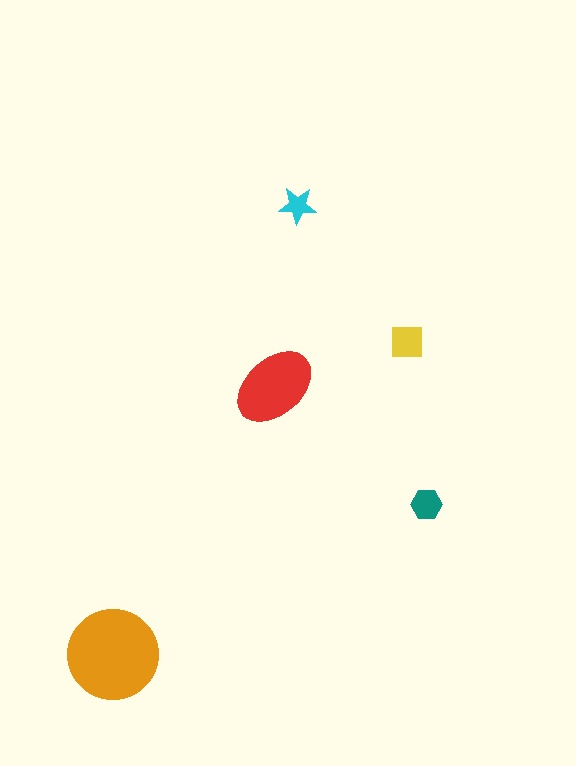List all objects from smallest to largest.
The cyan star, the teal hexagon, the yellow square, the red ellipse, the orange circle.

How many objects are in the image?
There are 5 objects in the image.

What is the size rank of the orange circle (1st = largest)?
1st.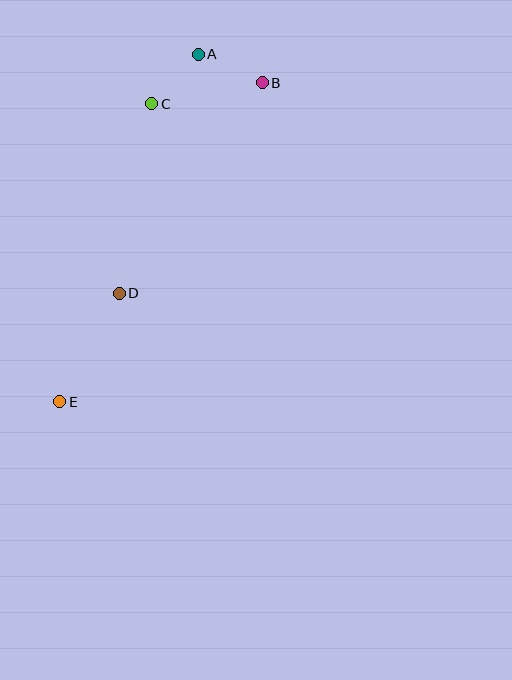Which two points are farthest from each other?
Points B and E are farthest from each other.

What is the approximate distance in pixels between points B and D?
The distance between B and D is approximately 255 pixels.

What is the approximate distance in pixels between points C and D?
The distance between C and D is approximately 192 pixels.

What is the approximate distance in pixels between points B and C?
The distance between B and C is approximately 112 pixels.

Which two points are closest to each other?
Points A and C are closest to each other.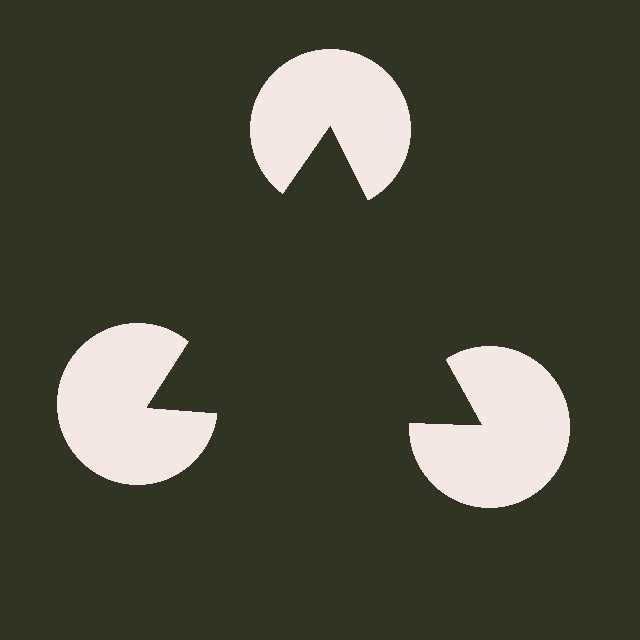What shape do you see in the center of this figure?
An illusory triangle — its edges are inferred from the aligned wedge cuts in the pac-man discs, not physically drawn.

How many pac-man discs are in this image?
There are 3 — one at each vertex of the illusory triangle.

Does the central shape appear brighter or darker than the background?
It typically appears slightly darker than the background, even though no actual brightness change is drawn.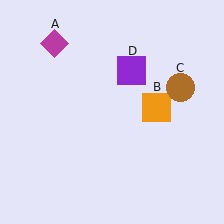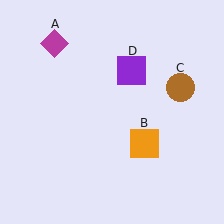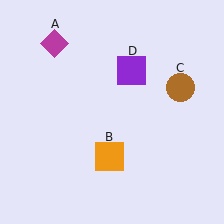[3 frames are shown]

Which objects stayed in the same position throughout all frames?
Magenta diamond (object A) and brown circle (object C) and purple square (object D) remained stationary.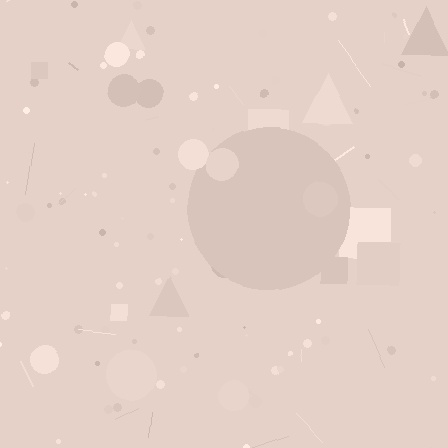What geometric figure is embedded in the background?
A circle is embedded in the background.